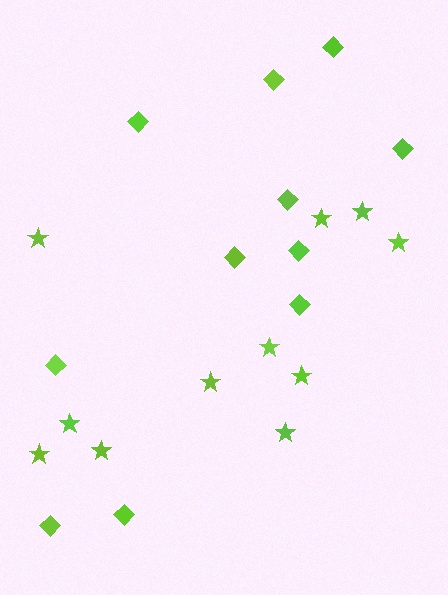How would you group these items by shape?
There are 2 groups: one group of stars (11) and one group of diamonds (11).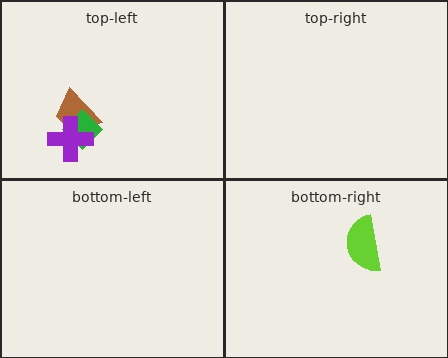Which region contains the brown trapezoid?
The top-left region.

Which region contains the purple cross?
The top-left region.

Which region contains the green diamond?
The top-left region.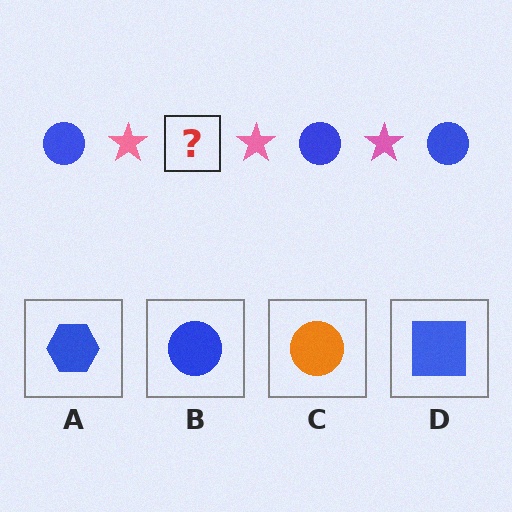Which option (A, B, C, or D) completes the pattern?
B.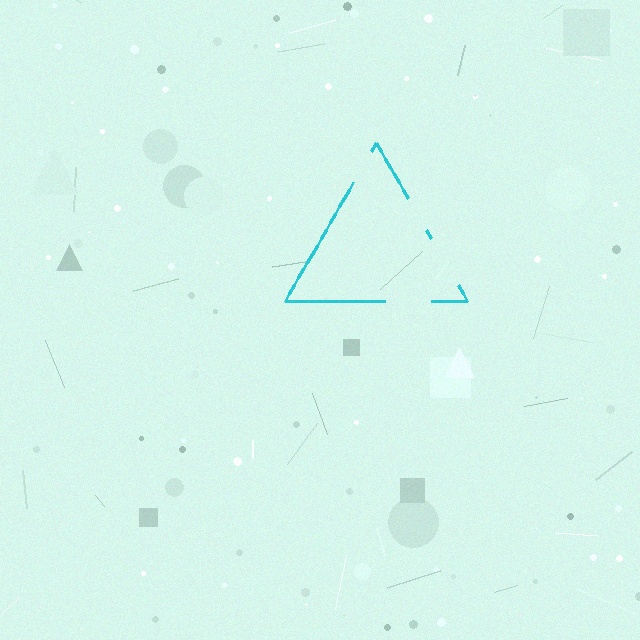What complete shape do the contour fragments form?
The contour fragments form a triangle.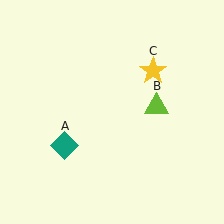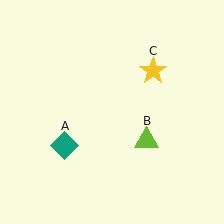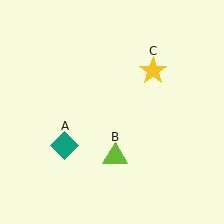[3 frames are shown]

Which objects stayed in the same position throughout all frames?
Teal diamond (object A) and yellow star (object C) remained stationary.